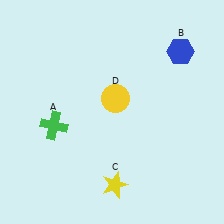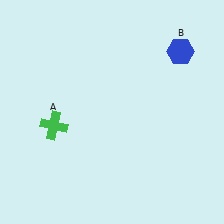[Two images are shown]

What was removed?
The yellow star (C), the yellow circle (D) were removed in Image 2.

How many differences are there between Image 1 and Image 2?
There are 2 differences between the two images.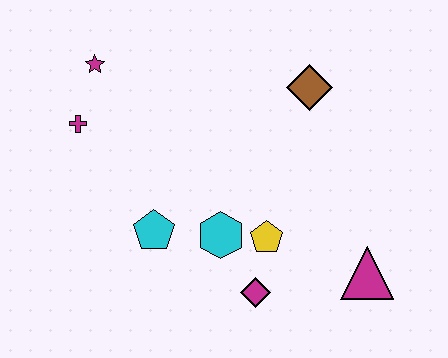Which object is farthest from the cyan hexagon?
The magenta star is farthest from the cyan hexagon.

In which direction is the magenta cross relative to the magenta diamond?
The magenta cross is to the left of the magenta diamond.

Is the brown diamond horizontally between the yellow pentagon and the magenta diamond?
No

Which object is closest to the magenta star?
The magenta cross is closest to the magenta star.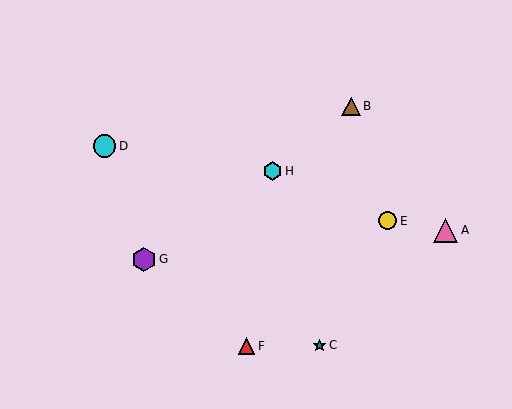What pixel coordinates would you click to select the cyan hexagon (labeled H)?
Click at (272, 171) to select the cyan hexagon H.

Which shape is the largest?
The pink triangle (labeled A) is the largest.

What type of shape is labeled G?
Shape G is a purple hexagon.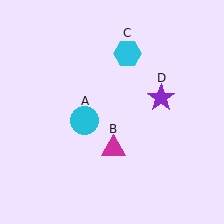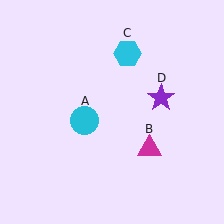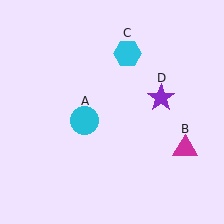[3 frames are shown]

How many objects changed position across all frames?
1 object changed position: magenta triangle (object B).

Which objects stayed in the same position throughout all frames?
Cyan circle (object A) and cyan hexagon (object C) and purple star (object D) remained stationary.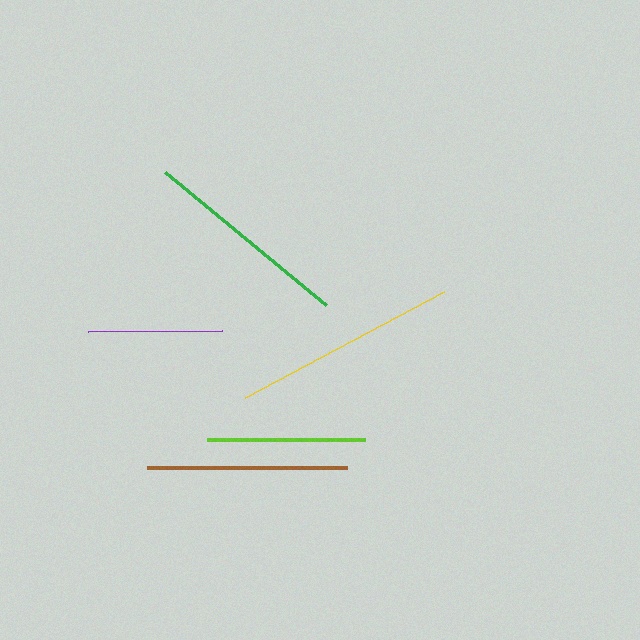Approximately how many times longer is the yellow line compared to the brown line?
The yellow line is approximately 1.1 times the length of the brown line.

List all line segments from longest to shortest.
From longest to shortest: yellow, green, brown, lime, purple.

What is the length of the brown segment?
The brown segment is approximately 199 pixels long.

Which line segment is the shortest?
The purple line is the shortest at approximately 133 pixels.